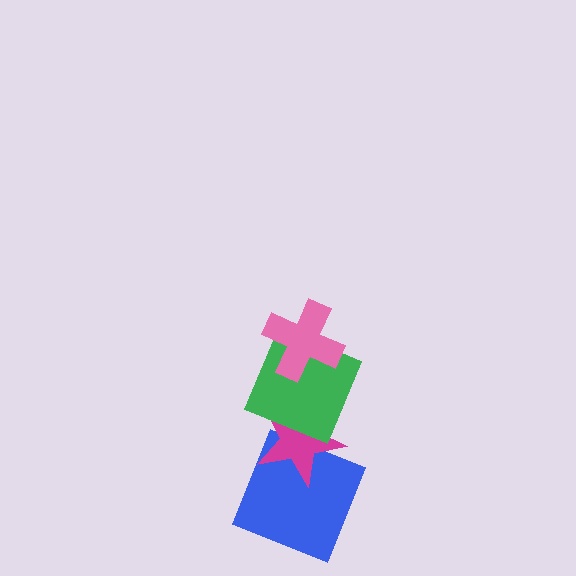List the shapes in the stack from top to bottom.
From top to bottom: the pink cross, the green square, the magenta star, the blue square.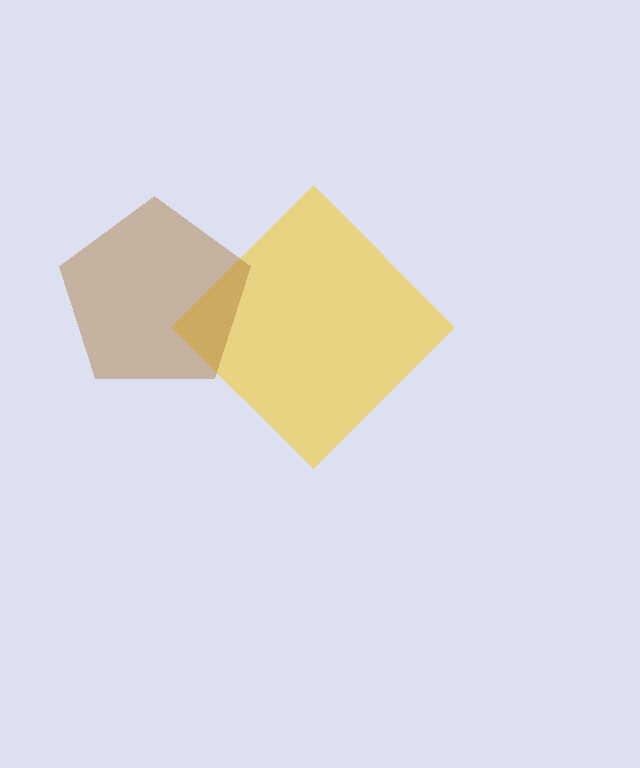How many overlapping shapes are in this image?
There are 2 overlapping shapes in the image.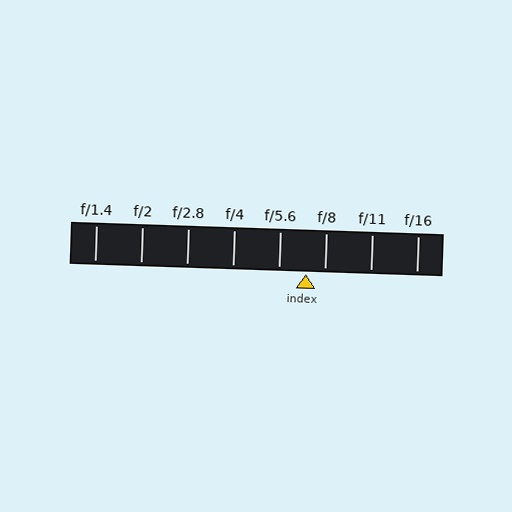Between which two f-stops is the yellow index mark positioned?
The index mark is between f/5.6 and f/8.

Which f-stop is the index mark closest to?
The index mark is closest to f/8.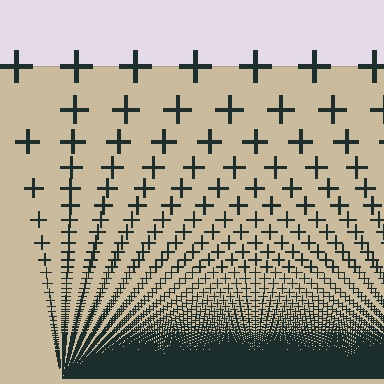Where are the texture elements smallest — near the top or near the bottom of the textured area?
Near the bottom.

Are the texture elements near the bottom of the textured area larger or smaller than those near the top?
Smaller. The gradient is inverted — elements near the bottom are smaller and denser.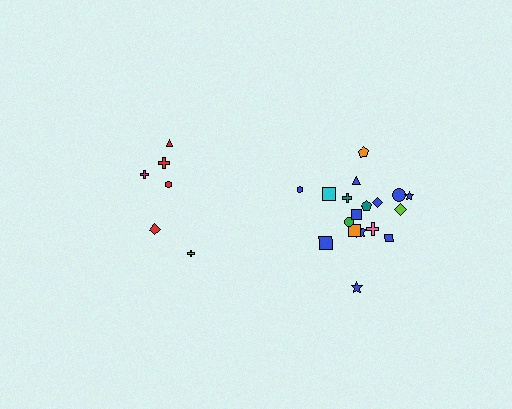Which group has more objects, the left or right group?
The right group.